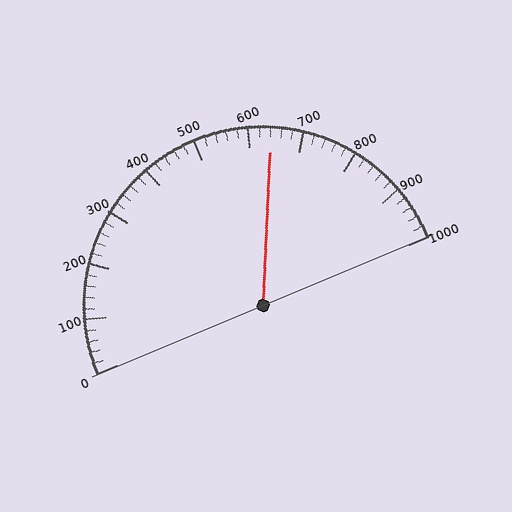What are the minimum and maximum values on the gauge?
The gauge ranges from 0 to 1000.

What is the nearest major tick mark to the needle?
The nearest major tick mark is 600.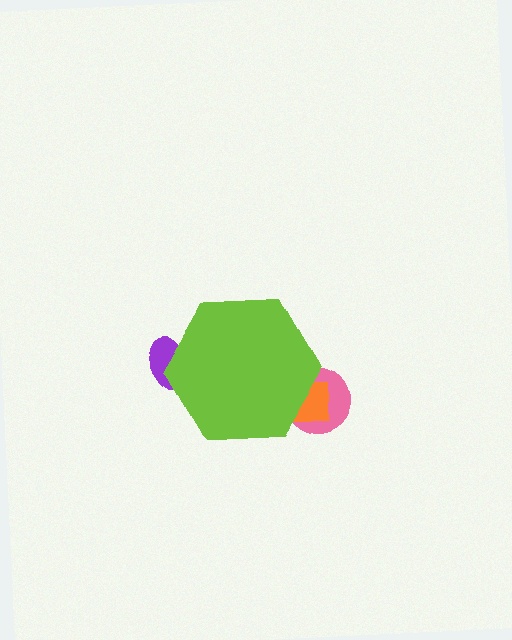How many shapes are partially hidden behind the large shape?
3 shapes are partially hidden.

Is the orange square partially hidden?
Yes, the orange square is partially hidden behind the lime hexagon.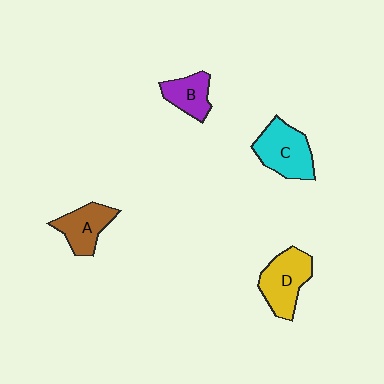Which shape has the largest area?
Shape C (cyan).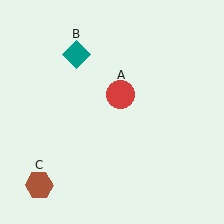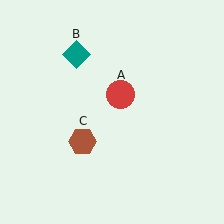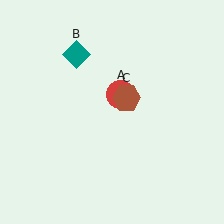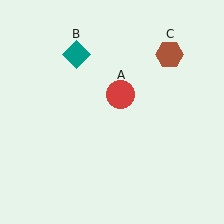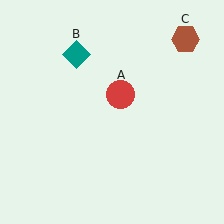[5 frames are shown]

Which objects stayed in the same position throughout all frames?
Red circle (object A) and teal diamond (object B) remained stationary.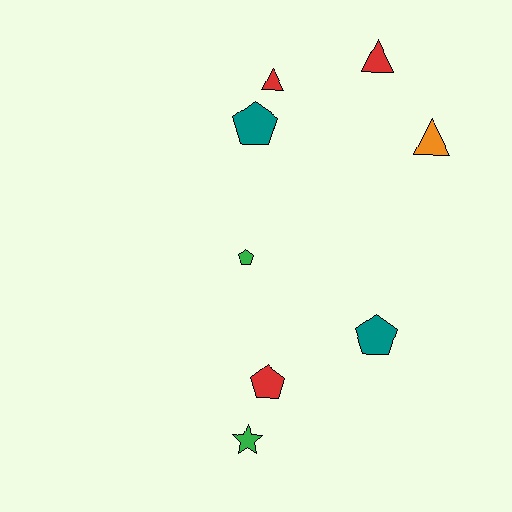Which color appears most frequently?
Red, with 3 objects.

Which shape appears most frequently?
Pentagon, with 4 objects.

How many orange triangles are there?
There is 1 orange triangle.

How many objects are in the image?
There are 8 objects.